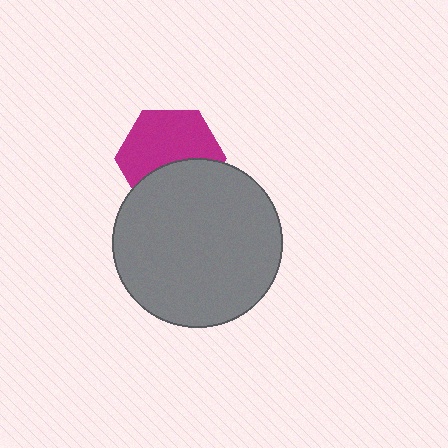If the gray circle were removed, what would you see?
You would see the complete magenta hexagon.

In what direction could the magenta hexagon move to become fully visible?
The magenta hexagon could move up. That would shift it out from behind the gray circle entirely.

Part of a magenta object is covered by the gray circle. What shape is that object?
It is a hexagon.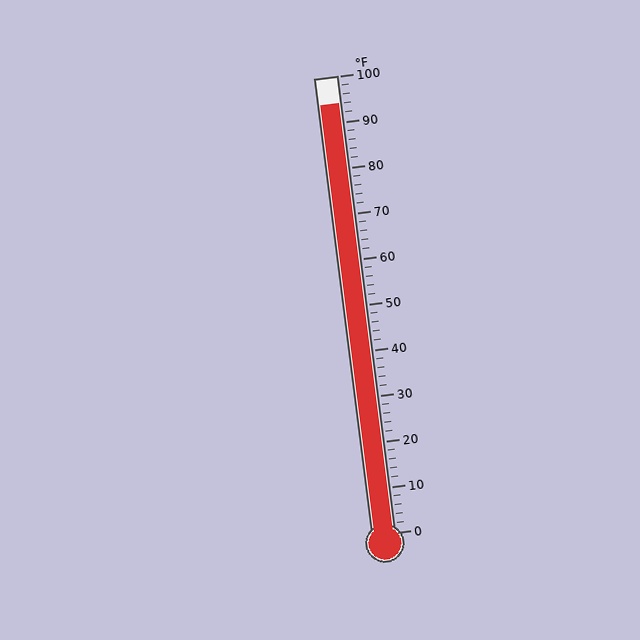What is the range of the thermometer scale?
The thermometer scale ranges from 0°F to 100°F.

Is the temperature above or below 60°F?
The temperature is above 60°F.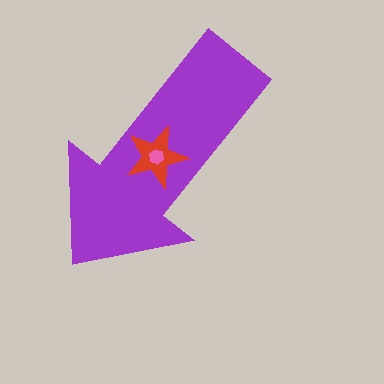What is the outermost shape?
The purple arrow.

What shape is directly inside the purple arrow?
The red star.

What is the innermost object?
The pink hexagon.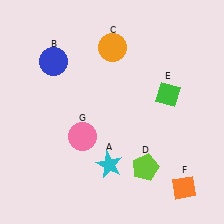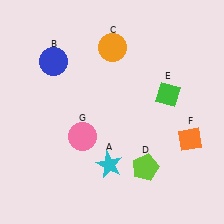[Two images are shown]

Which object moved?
The orange diamond (F) moved up.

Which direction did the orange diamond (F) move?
The orange diamond (F) moved up.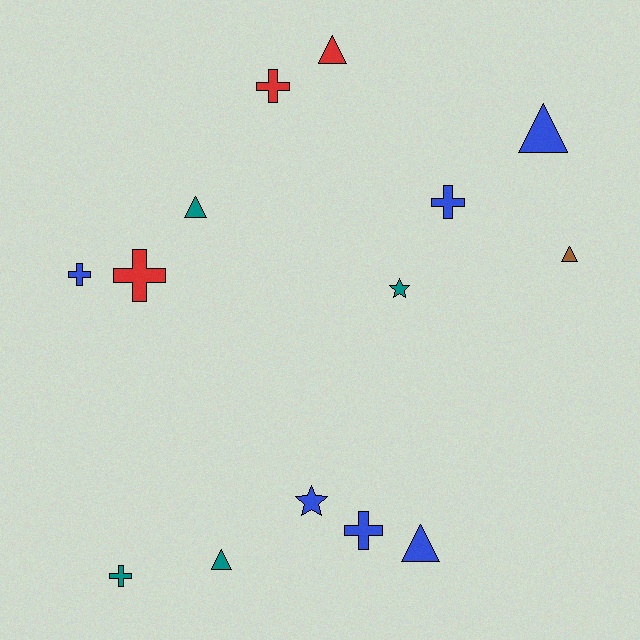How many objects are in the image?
There are 14 objects.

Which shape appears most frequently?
Triangle, with 6 objects.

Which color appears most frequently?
Blue, with 6 objects.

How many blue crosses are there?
There are 3 blue crosses.